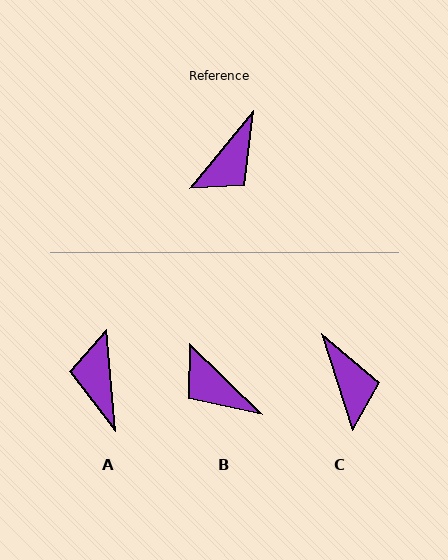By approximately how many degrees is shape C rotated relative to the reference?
Approximately 57 degrees counter-clockwise.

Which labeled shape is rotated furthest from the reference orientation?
A, about 135 degrees away.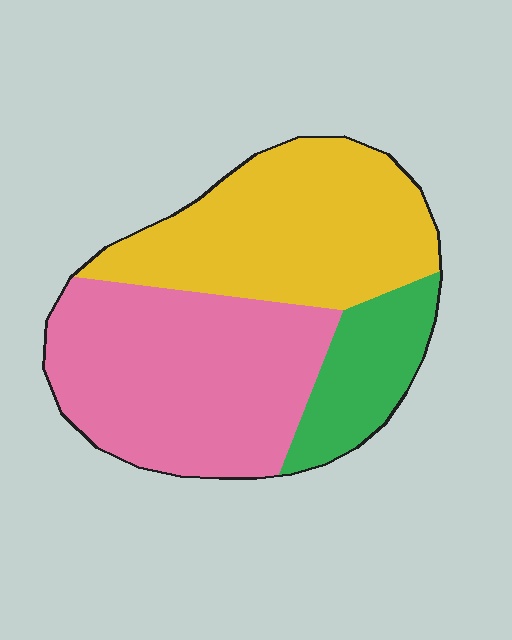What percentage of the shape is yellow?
Yellow covers around 40% of the shape.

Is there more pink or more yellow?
Pink.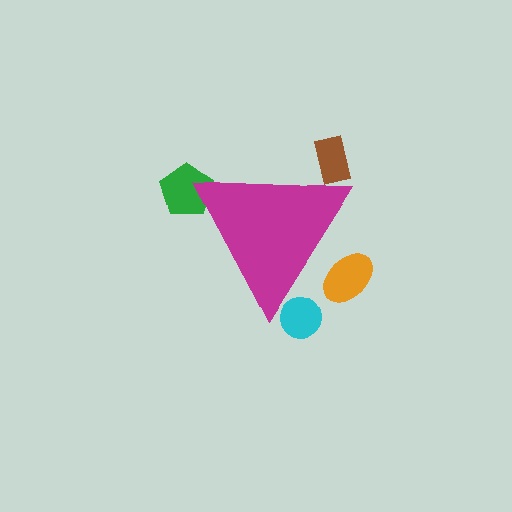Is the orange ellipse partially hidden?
Yes, the orange ellipse is partially hidden behind the magenta triangle.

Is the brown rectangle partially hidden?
Yes, the brown rectangle is partially hidden behind the magenta triangle.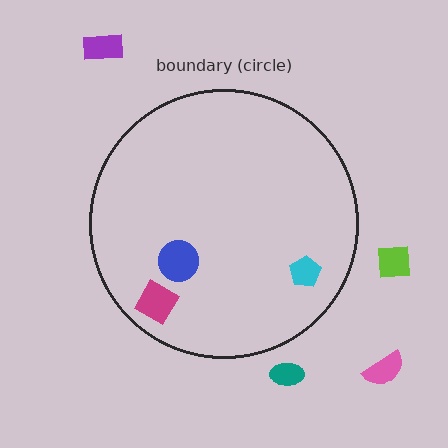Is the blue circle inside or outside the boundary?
Inside.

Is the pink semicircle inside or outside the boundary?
Outside.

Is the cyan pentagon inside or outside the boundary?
Inside.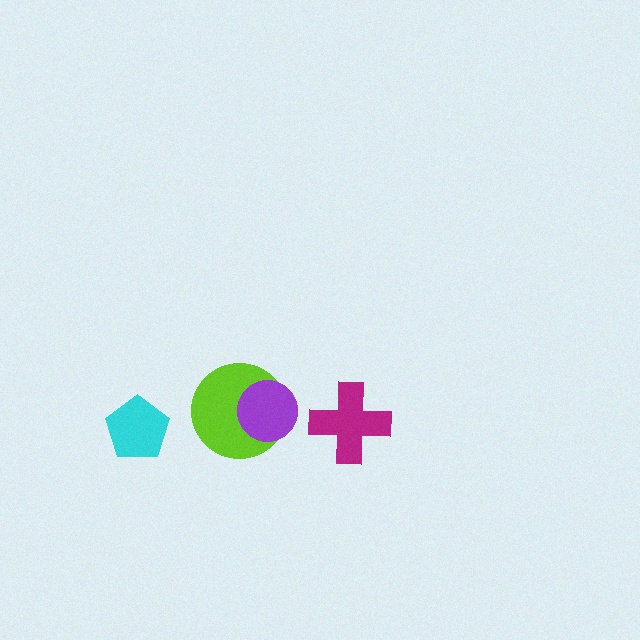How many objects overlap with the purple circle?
1 object overlaps with the purple circle.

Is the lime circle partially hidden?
Yes, it is partially covered by another shape.